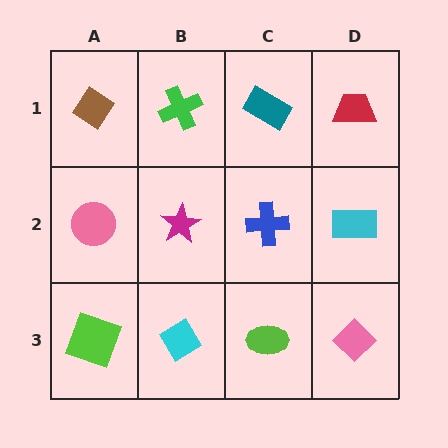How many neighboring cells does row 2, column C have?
4.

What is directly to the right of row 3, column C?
A pink diamond.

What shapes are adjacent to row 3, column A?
A pink circle (row 2, column A), a cyan diamond (row 3, column B).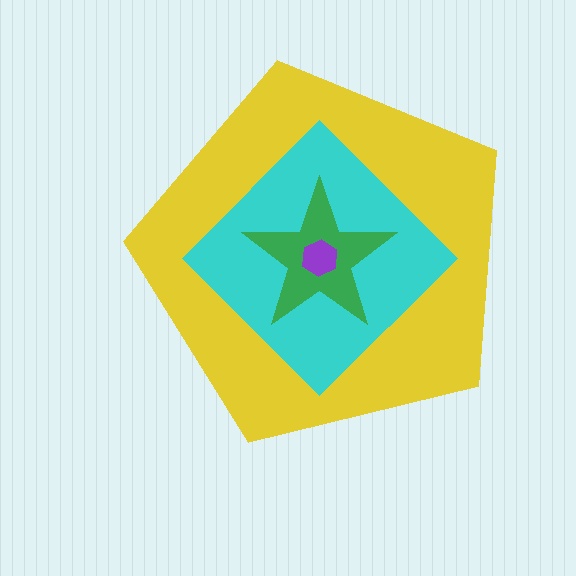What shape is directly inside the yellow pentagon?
The cyan diamond.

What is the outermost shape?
The yellow pentagon.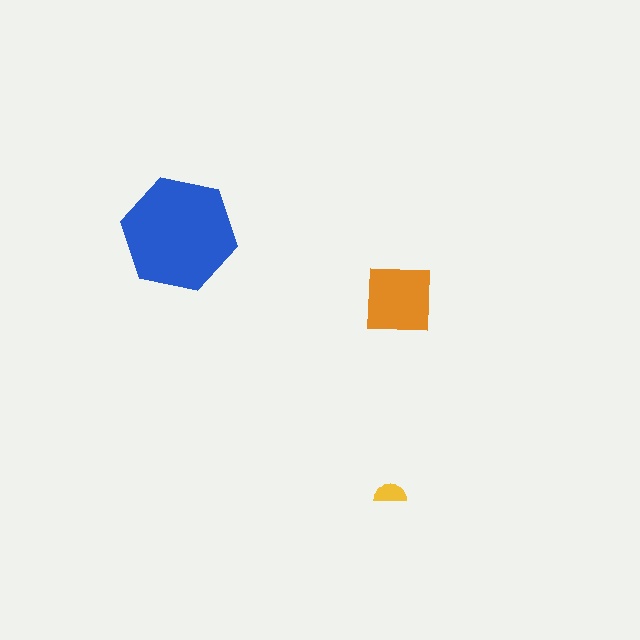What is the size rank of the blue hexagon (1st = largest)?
1st.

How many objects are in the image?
There are 3 objects in the image.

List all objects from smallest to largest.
The yellow semicircle, the orange square, the blue hexagon.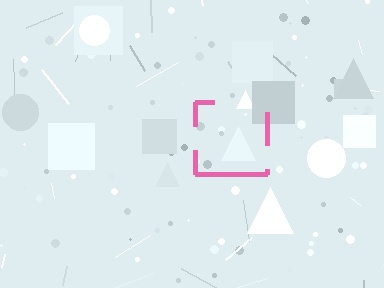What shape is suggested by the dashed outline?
The dashed outline suggests a square.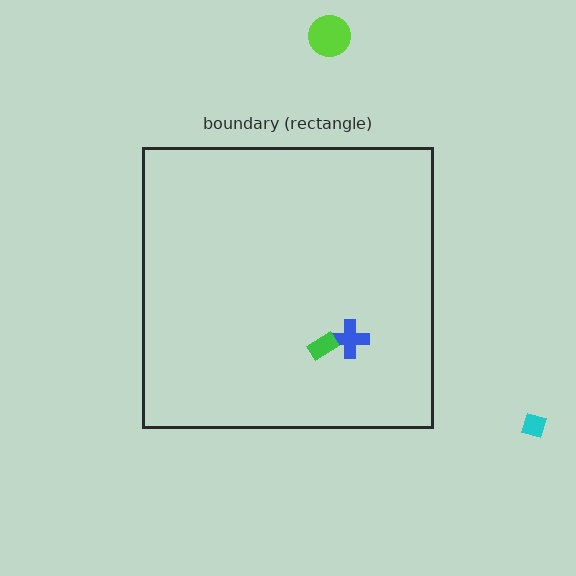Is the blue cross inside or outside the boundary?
Inside.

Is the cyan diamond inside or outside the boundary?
Outside.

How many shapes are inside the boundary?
2 inside, 2 outside.